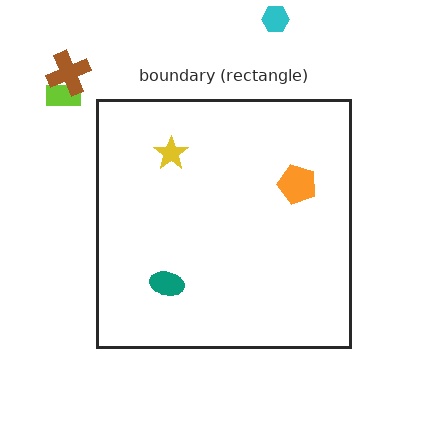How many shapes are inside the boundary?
3 inside, 3 outside.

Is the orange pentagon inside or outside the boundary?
Inside.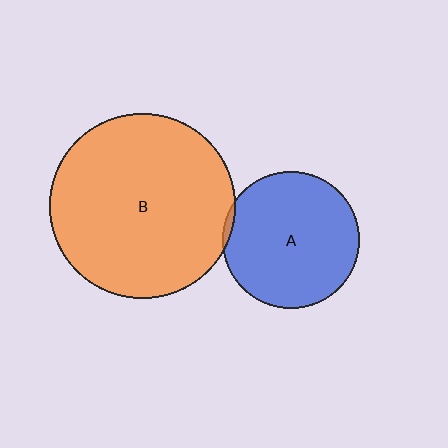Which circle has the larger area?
Circle B (orange).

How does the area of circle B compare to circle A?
Approximately 1.8 times.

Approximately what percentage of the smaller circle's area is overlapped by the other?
Approximately 5%.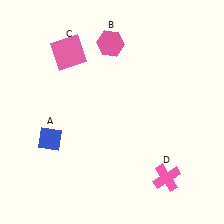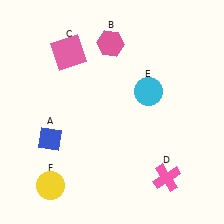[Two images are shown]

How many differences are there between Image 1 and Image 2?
There are 2 differences between the two images.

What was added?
A cyan circle (E), a yellow circle (F) were added in Image 2.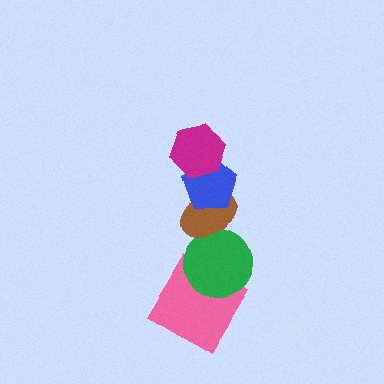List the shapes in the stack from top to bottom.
From top to bottom: the magenta hexagon, the blue pentagon, the brown ellipse, the green circle, the pink diamond.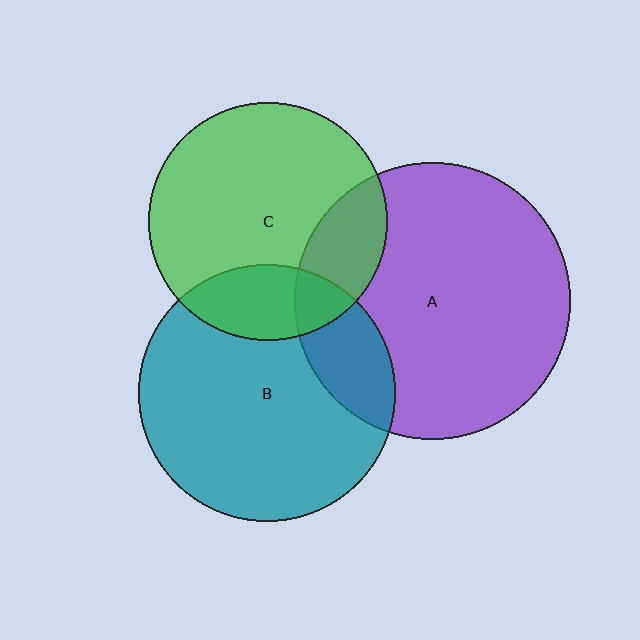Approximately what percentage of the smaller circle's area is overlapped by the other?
Approximately 20%.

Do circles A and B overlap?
Yes.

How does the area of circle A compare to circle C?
Approximately 1.3 times.